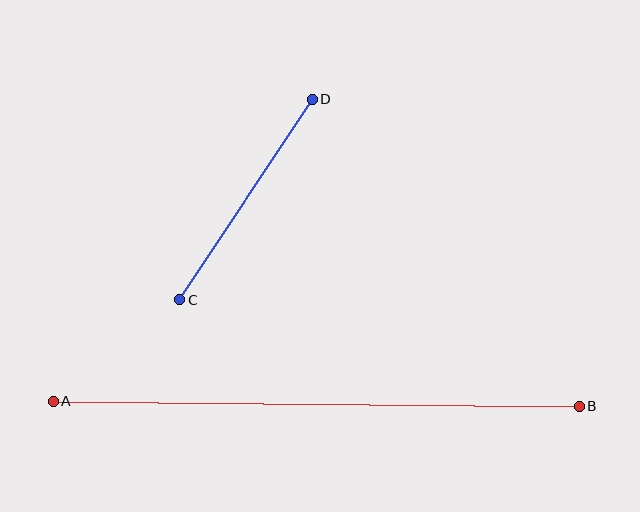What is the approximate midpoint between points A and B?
The midpoint is at approximately (316, 404) pixels.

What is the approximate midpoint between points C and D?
The midpoint is at approximately (246, 199) pixels.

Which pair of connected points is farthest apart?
Points A and B are farthest apart.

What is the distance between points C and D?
The distance is approximately 240 pixels.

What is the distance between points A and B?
The distance is approximately 526 pixels.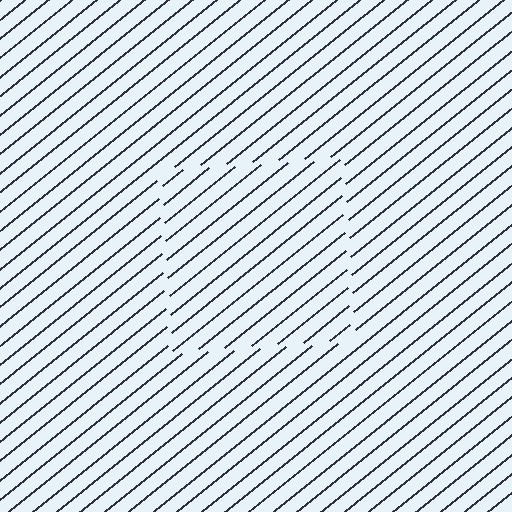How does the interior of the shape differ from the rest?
The interior of the shape contains the same grating, shifted by half a period — the contour is defined by the phase discontinuity where line-ends from the inner and outer gratings abut.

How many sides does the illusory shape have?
4 sides — the line-ends trace a square.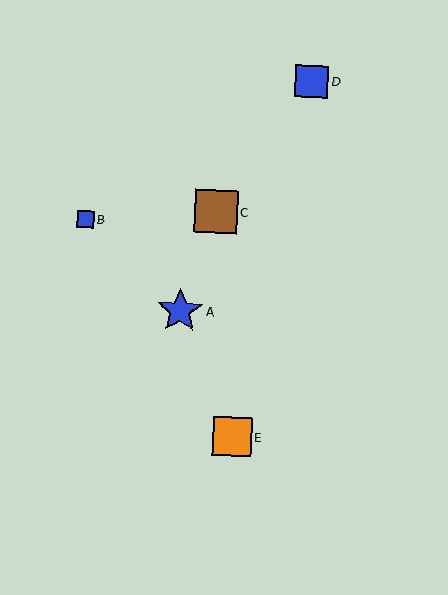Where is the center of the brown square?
The center of the brown square is at (216, 211).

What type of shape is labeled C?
Shape C is a brown square.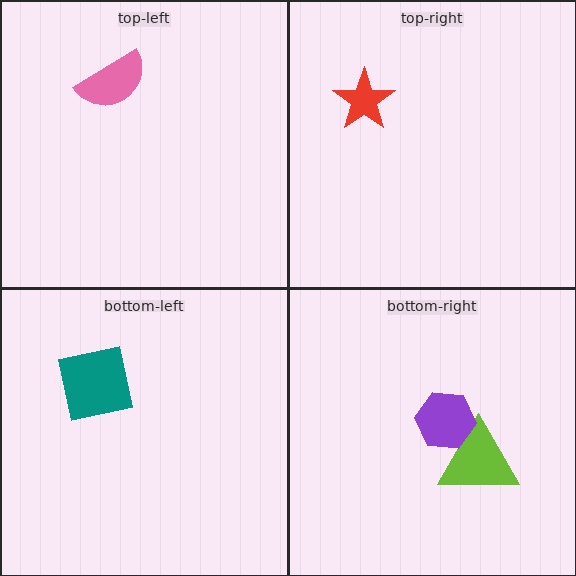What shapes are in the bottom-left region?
The teal square.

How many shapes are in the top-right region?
1.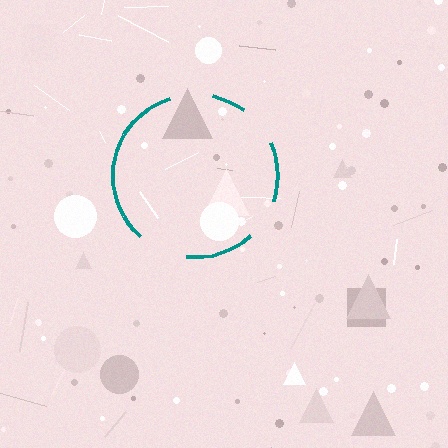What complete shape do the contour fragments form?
The contour fragments form a circle.